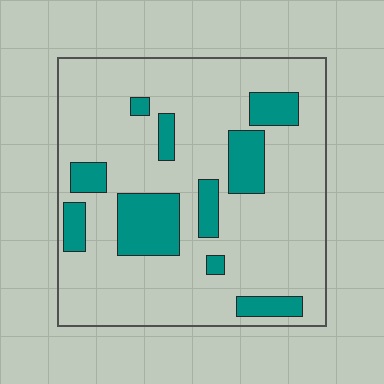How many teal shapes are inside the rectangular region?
10.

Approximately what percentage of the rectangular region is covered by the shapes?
Approximately 20%.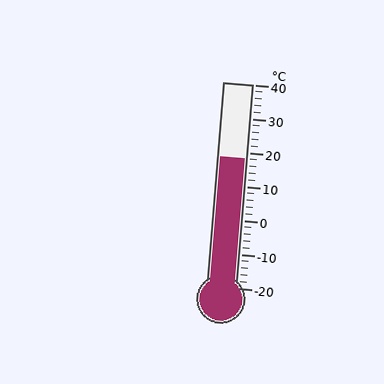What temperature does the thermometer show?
The thermometer shows approximately 18°C.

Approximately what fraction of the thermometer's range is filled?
The thermometer is filled to approximately 65% of its range.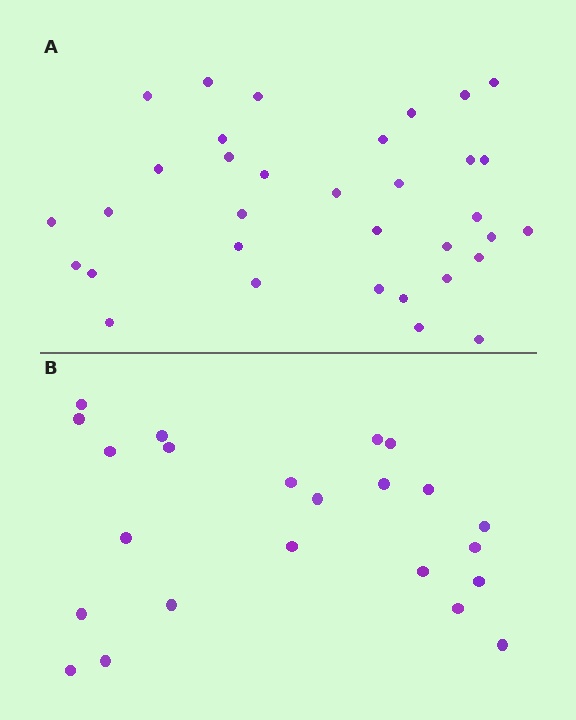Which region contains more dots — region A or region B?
Region A (the top region) has more dots.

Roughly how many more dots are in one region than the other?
Region A has roughly 12 or so more dots than region B.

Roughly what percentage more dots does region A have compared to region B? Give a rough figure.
About 50% more.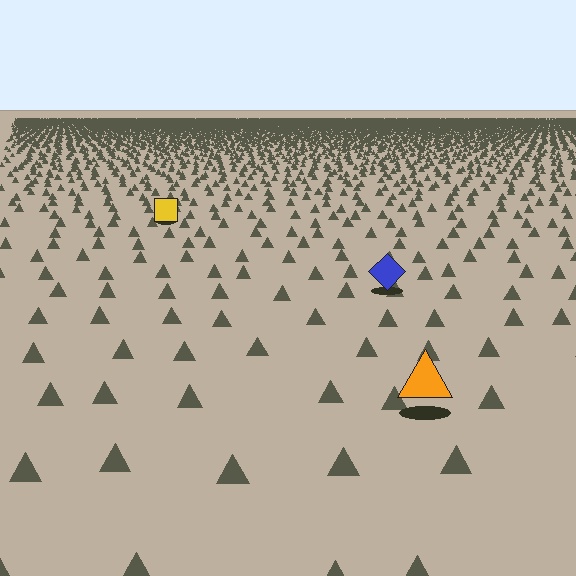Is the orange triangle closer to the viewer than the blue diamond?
Yes. The orange triangle is closer — you can tell from the texture gradient: the ground texture is coarser near it.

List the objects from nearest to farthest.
From nearest to farthest: the orange triangle, the blue diamond, the yellow square.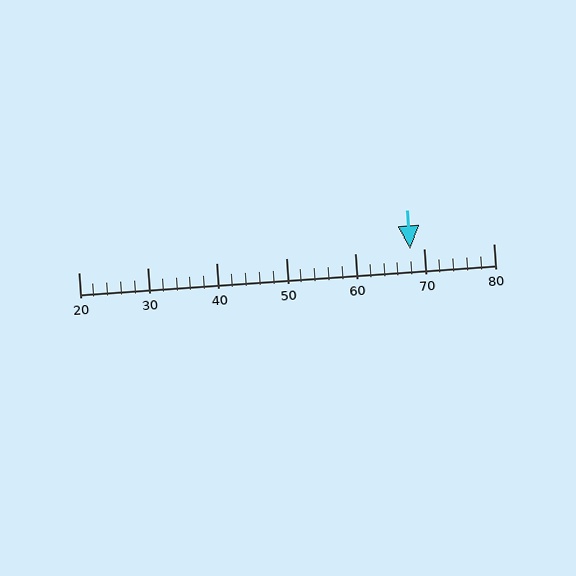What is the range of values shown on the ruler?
The ruler shows values from 20 to 80.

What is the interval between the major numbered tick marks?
The major tick marks are spaced 10 units apart.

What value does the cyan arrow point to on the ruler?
The cyan arrow points to approximately 68.